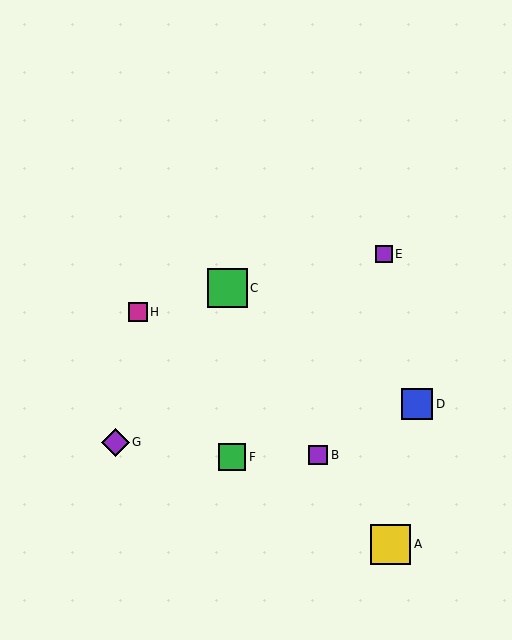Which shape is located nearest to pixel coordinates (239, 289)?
The green square (labeled C) at (228, 288) is nearest to that location.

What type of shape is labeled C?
Shape C is a green square.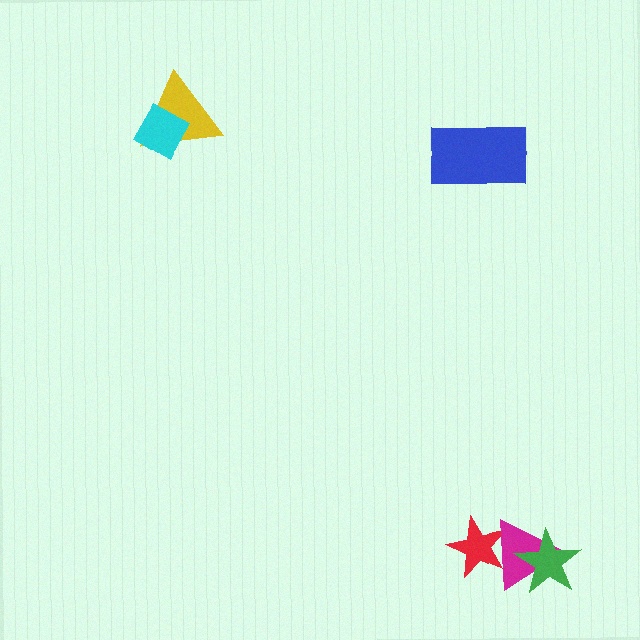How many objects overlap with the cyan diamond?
1 object overlaps with the cyan diamond.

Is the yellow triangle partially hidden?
Yes, it is partially covered by another shape.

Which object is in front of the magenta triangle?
The green star is in front of the magenta triangle.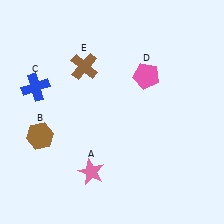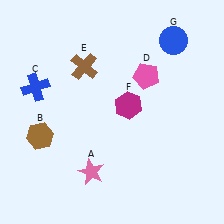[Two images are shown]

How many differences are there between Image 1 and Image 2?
There are 2 differences between the two images.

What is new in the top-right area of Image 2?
A magenta hexagon (F) was added in the top-right area of Image 2.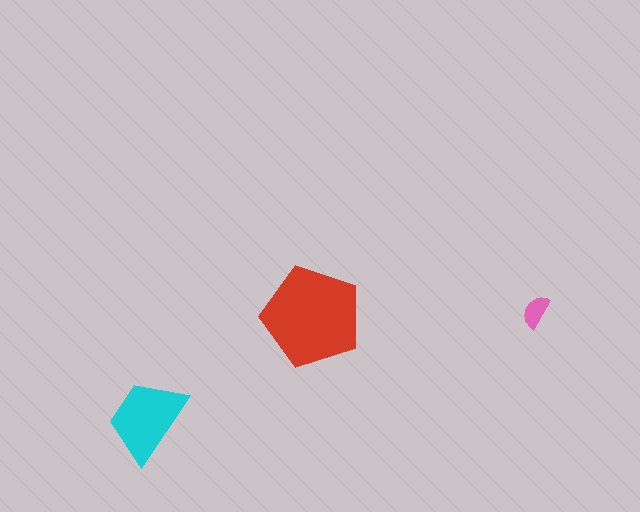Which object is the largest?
The red pentagon.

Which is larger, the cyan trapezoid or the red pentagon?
The red pentagon.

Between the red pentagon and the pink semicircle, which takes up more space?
The red pentagon.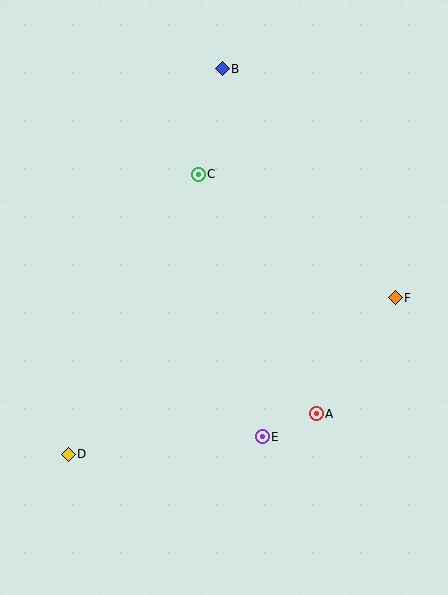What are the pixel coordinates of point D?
Point D is at (68, 454).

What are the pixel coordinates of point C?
Point C is at (198, 174).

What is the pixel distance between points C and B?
The distance between C and B is 108 pixels.